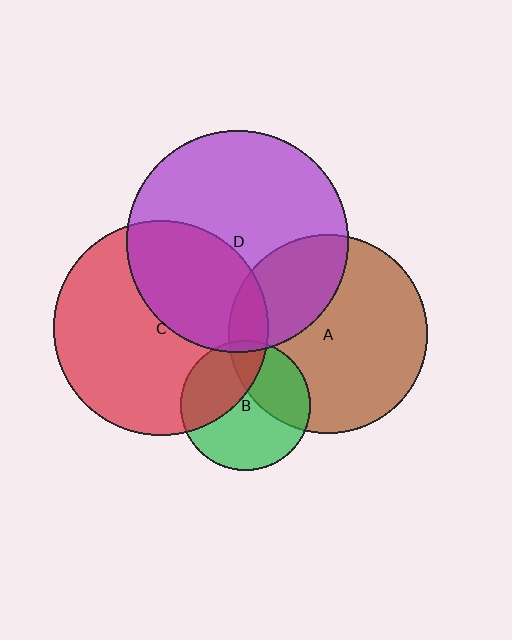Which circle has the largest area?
Circle D (purple).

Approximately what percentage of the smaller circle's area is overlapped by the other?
Approximately 30%.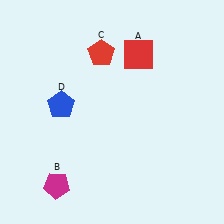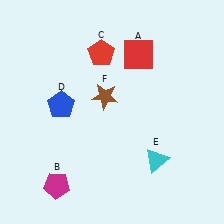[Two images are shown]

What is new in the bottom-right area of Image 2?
A cyan triangle (E) was added in the bottom-right area of Image 2.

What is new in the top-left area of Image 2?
A brown star (F) was added in the top-left area of Image 2.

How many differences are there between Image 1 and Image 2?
There are 2 differences between the two images.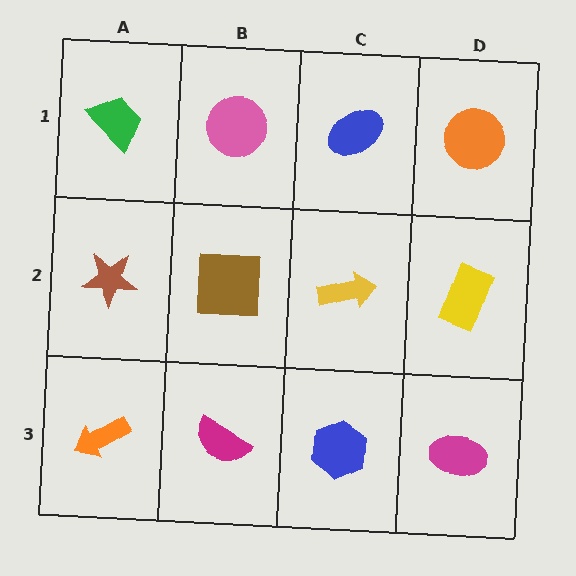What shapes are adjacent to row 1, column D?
A yellow rectangle (row 2, column D), a blue ellipse (row 1, column C).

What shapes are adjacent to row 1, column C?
A yellow arrow (row 2, column C), a pink circle (row 1, column B), an orange circle (row 1, column D).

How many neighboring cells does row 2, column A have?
3.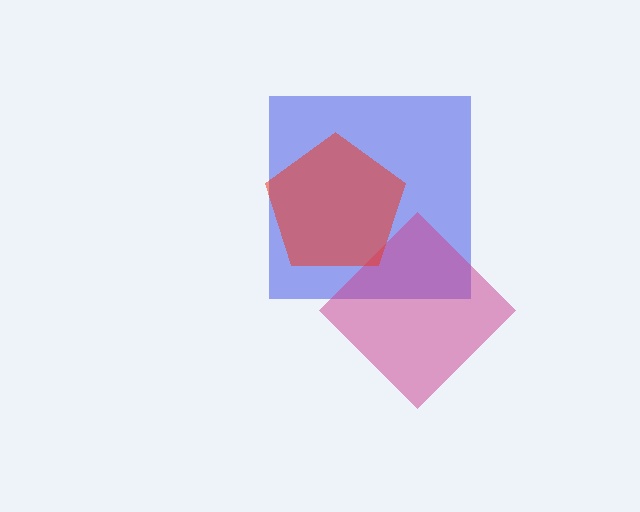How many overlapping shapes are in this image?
There are 3 overlapping shapes in the image.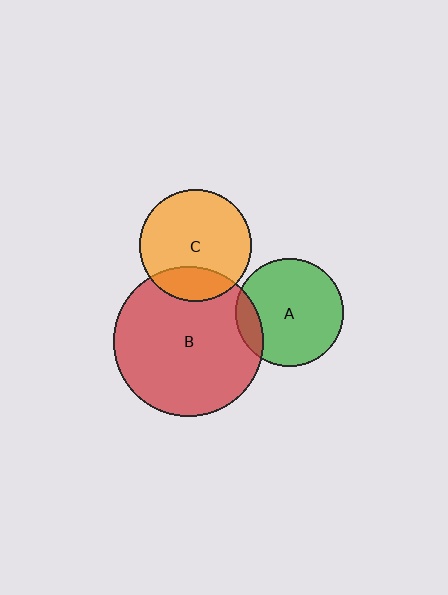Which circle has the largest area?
Circle B (red).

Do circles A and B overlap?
Yes.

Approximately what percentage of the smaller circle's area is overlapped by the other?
Approximately 15%.